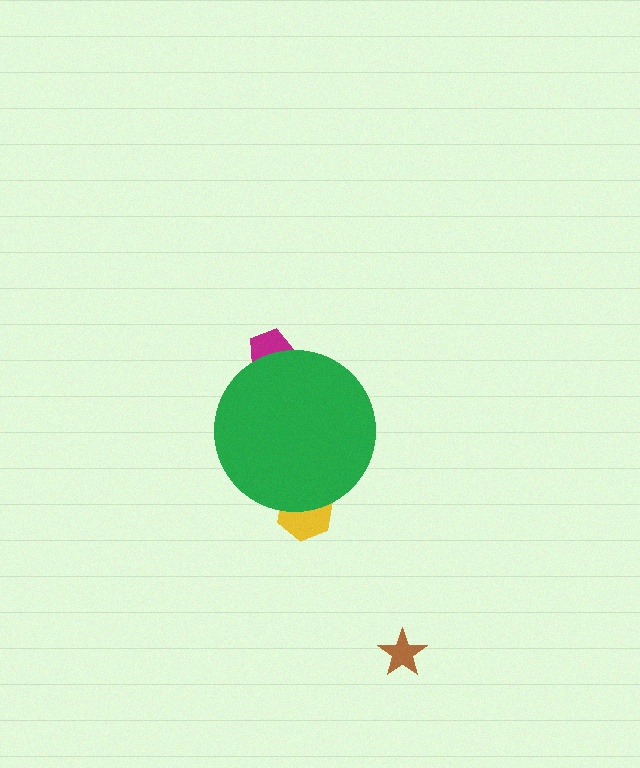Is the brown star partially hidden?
No, the brown star is fully visible.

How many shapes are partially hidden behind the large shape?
2 shapes are partially hidden.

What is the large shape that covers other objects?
A green circle.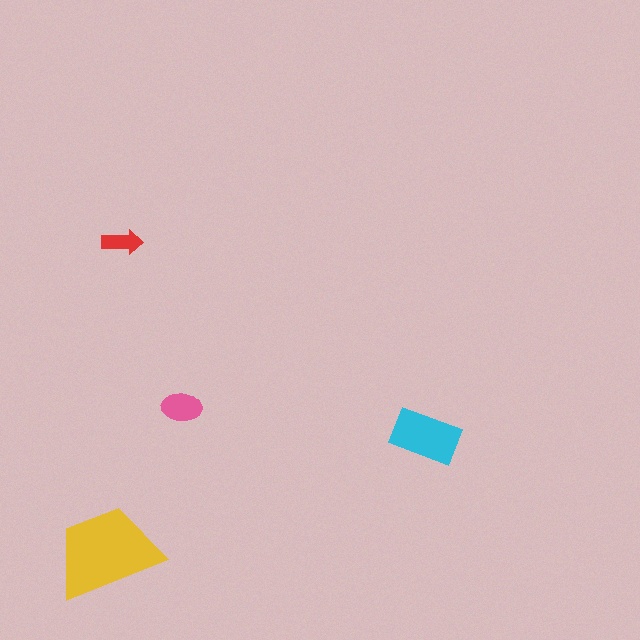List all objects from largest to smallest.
The yellow trapezoid, the cyan rectangle, the pink ellipse, the red arrow.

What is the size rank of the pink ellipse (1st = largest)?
3rd.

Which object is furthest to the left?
The yellow trapezoid is leftmost.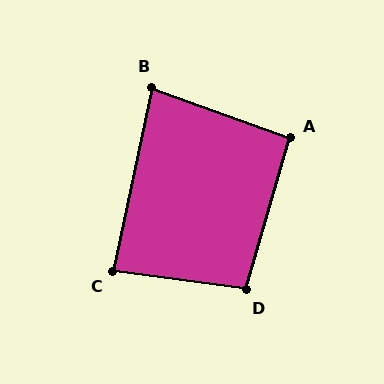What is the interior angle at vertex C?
Approximately 86 degrees (approximately right).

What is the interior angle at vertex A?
Approximately 94 degrees (approximately right).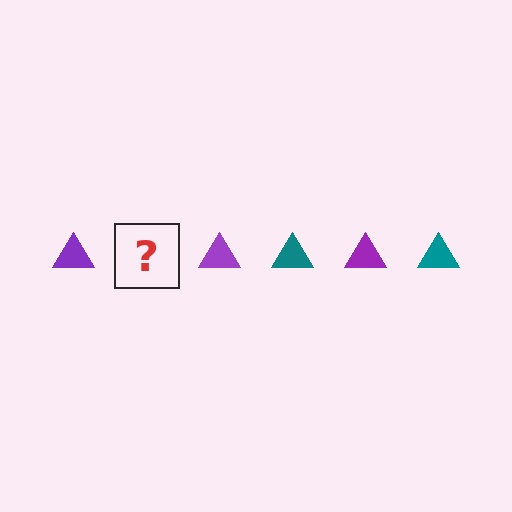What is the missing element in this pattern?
The missing element is a teal triangle.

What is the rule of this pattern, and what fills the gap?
The rule is that the pattern cycles through purple, teal triangles. The gap should be filled with a teal triangle.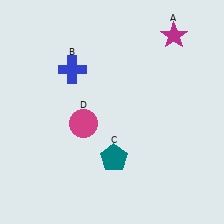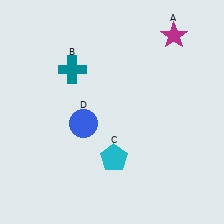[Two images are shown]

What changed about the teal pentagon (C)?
In Image 1, C is teal. In Image 2, it changed to cyan.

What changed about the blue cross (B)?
In Image 1, B is blue. In Image 2, it changed to teal.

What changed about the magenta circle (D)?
In Image 1, D is magenta. In Image 2, it changed to blue.